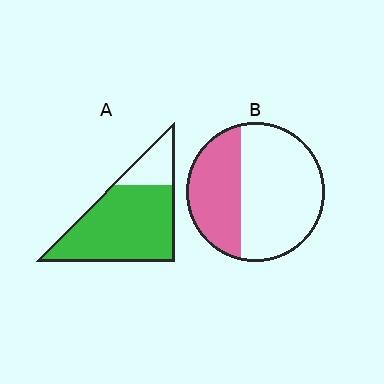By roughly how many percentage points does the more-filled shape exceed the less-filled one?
By roughly 45 percentage points (A over B).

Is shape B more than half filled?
No.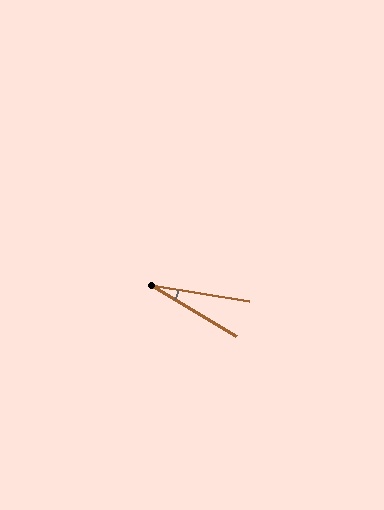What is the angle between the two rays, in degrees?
Approximately 22 degrees.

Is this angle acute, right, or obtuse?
It is acute.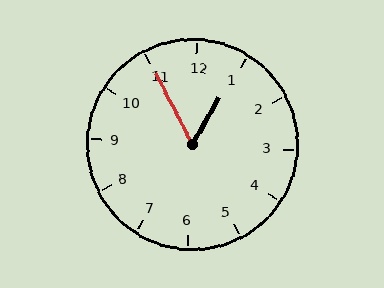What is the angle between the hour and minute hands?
Approximately 58 degrees.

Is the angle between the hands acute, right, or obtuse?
It is acute.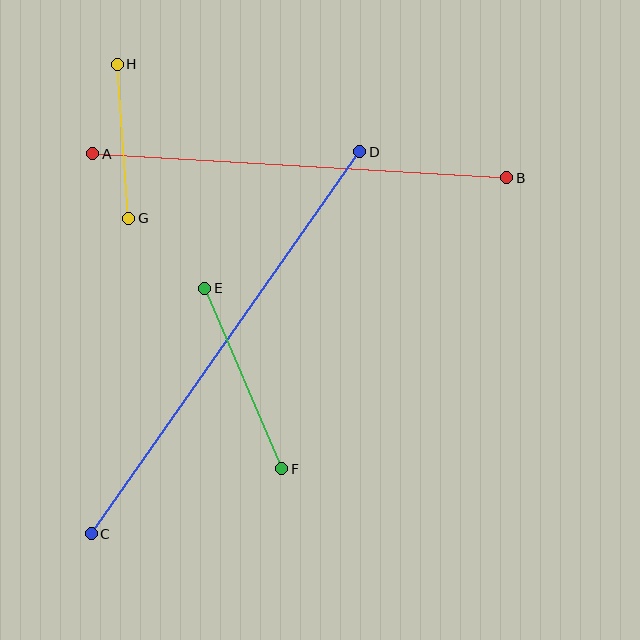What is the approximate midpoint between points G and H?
The midpoint is at approximately (123, 141) pixels.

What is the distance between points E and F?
The distance is approximately 196 pixels.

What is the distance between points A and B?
The distance is approximately 415 pixels.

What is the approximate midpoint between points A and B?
The midpoint is at approximately (300, 166) pixels.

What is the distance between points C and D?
The distance is approximately 467 pixels.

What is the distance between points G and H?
The distance is approximately 154 pixels.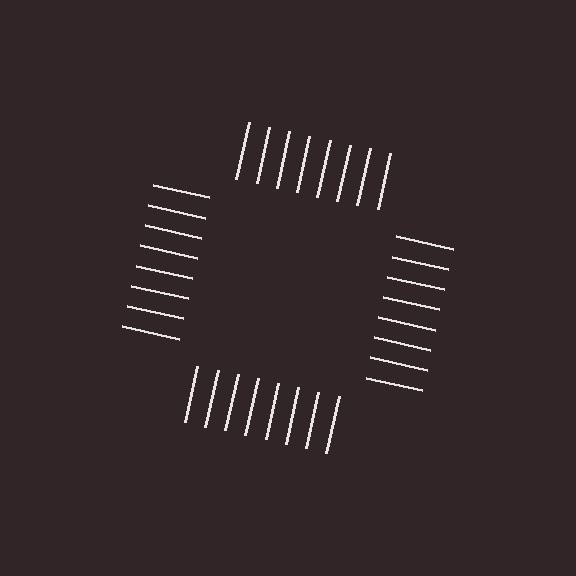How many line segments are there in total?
32 — 8 along each of the 4 edges.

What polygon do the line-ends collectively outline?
An illusory square — the line segments terminate on its edges but no continuous stroke is drawn.